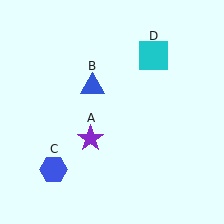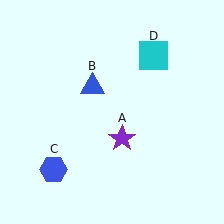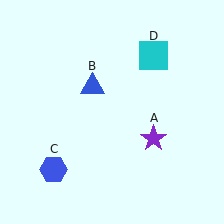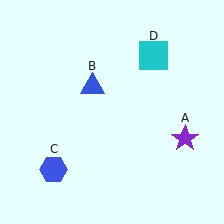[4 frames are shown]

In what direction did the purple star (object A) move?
The purple star (object A) moved right.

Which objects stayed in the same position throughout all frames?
Blue triangle (object B) and blue hexagon (object C) and cyan square (object D) remained stationary.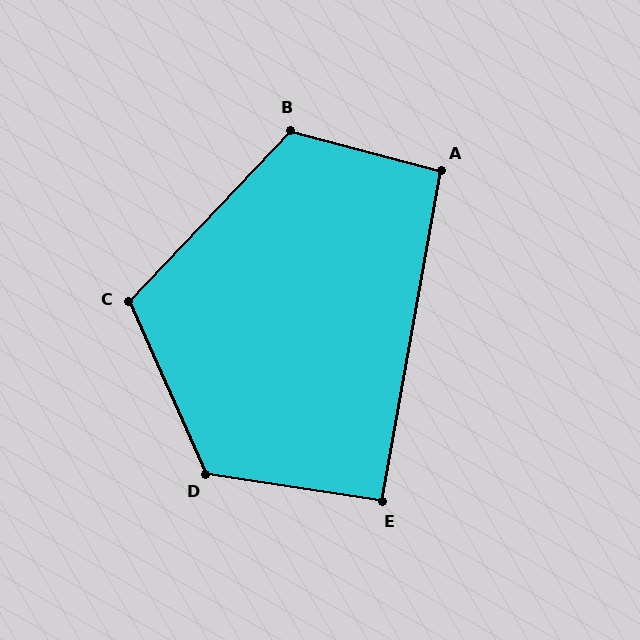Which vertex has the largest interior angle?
D, at approximately 123 degrees.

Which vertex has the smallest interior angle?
E, at approximately 91 degrees.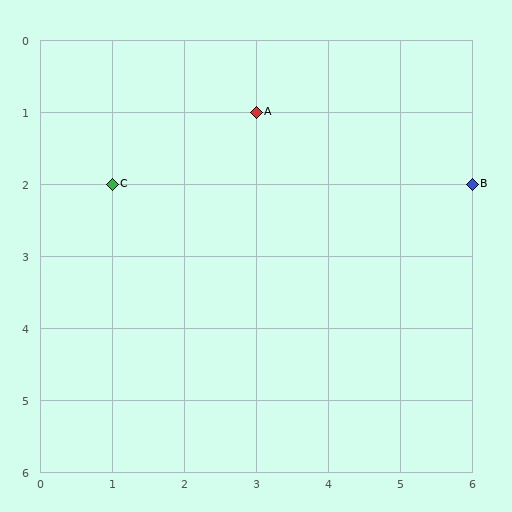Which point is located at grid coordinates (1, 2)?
Point C is at (1, 2).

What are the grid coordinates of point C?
Point C is at grid coordinates (1, 2).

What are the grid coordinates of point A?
Point A is at grid coordinates (3, 1).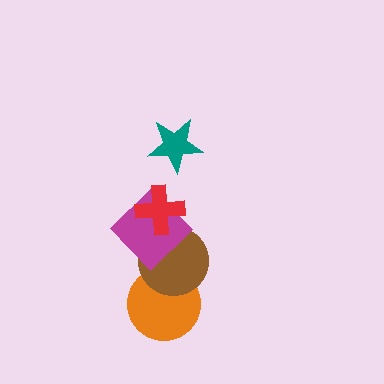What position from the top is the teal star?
The teal star is 1st from the top.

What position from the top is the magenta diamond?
The magenta diamond is 3rd from the top.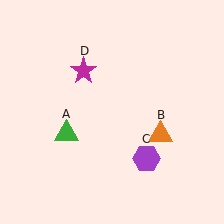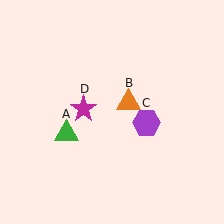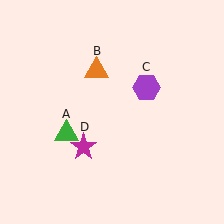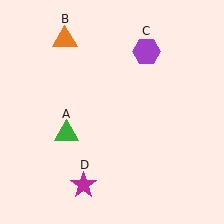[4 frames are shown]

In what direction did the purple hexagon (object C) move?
The purple hexagon (object C) moved up.